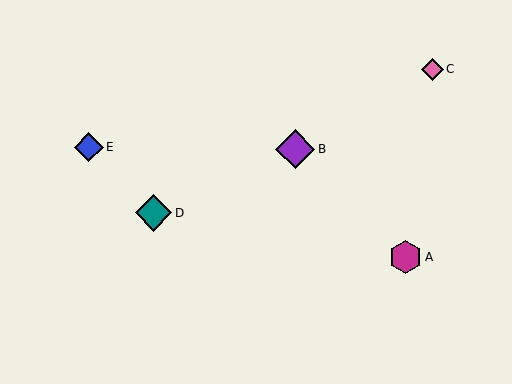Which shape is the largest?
The purple diamond (labeled B) is the largest.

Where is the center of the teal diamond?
The center of the teal diamond is at (153, 213).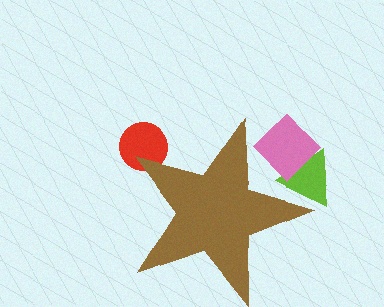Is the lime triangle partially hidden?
Yes, the lime triangle is partially hidden behind the brown star.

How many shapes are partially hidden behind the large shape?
3 shapes are partially hidden.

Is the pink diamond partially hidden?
Yes, the pink diamond is partially hidden behind the brown star.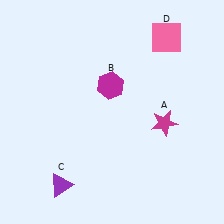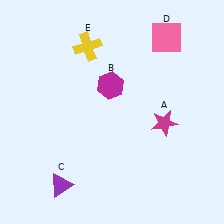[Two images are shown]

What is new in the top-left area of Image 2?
A yellow cross (E) was added in the top-left area of Image 2.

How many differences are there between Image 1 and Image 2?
There is 1 difference between the two images.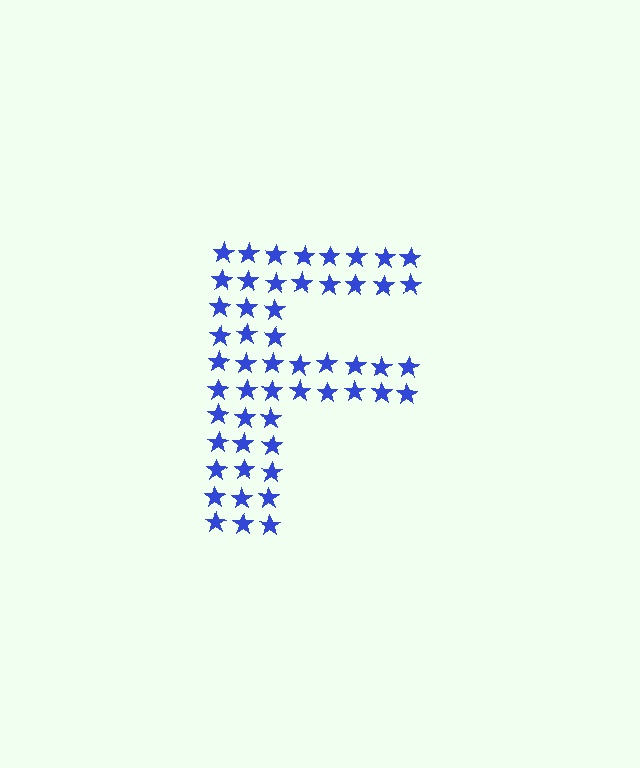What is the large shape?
The large shape is the letter F.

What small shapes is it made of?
It is made of small stars.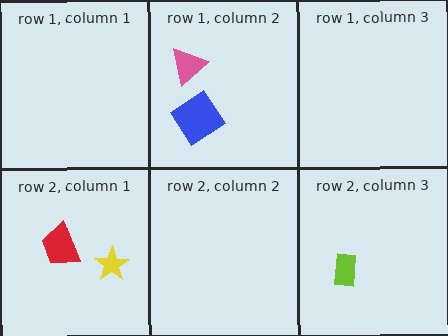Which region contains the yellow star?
The row 2, column 1 region.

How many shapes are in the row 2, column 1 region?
2.